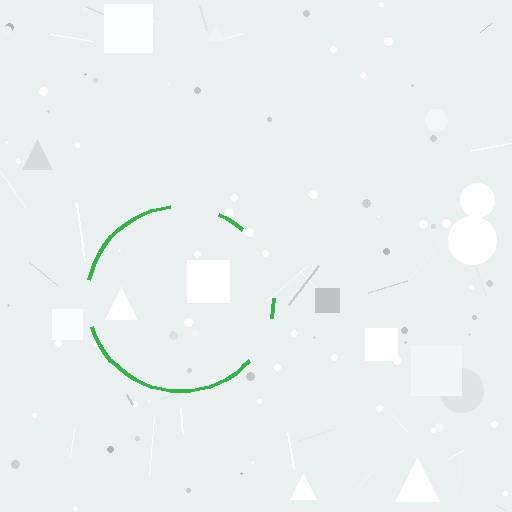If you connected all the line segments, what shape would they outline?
They would outline a circle.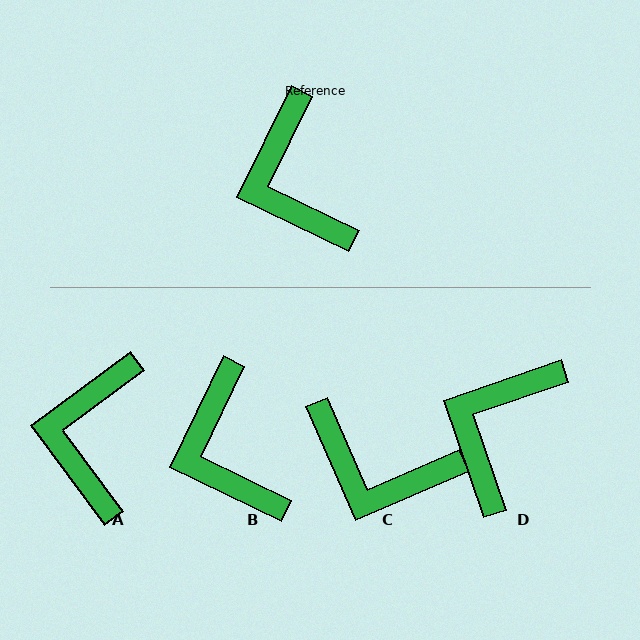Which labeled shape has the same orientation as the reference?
B.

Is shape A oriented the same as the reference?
No, it is off by about 28 degrees.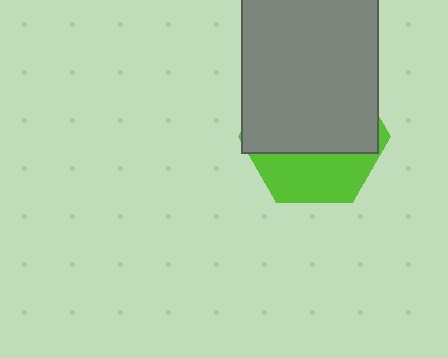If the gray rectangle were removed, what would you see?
You would see the complete lime hexagon.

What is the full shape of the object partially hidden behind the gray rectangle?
The partially hidden object is a lime hexagon.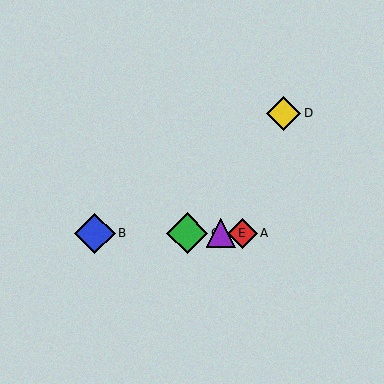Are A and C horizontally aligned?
Yes, both are at y≈233.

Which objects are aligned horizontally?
Objects A, B, C, E are aligned horizontally.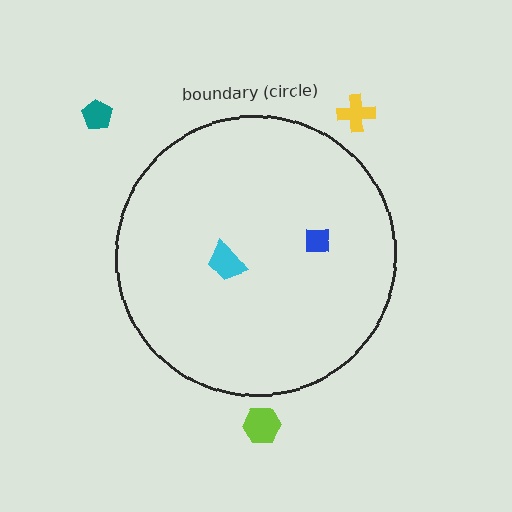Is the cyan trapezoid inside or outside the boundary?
Inside.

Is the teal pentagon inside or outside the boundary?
Outside.